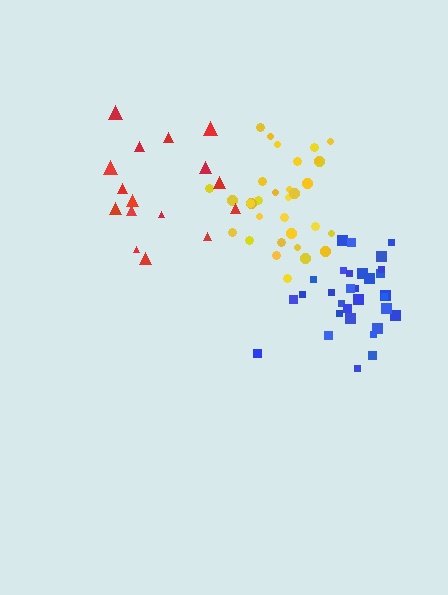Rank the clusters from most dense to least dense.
blue, yellow, red.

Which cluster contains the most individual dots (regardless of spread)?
Yellow (32).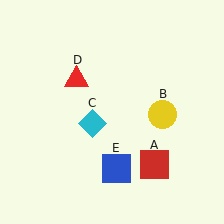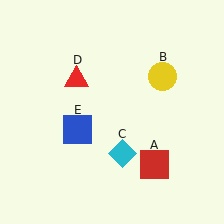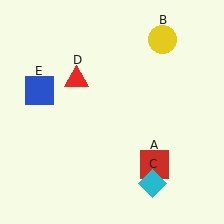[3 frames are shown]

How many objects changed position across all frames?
3 objects changed position: yellow circle (object B), cyan diamond (object C), blue square (object E).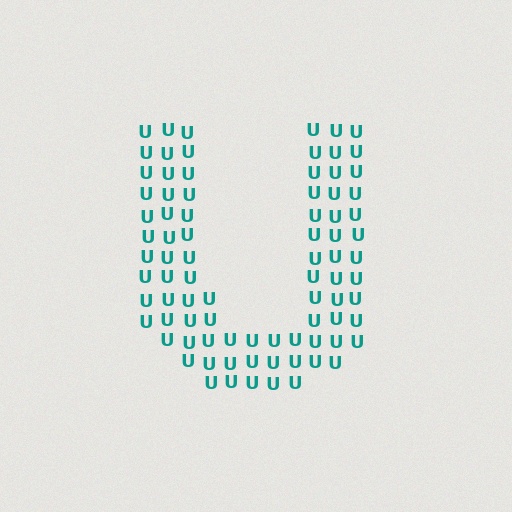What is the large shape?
The large shape is the letter U.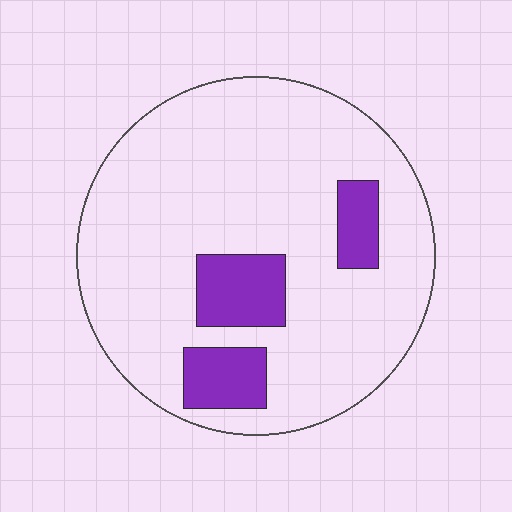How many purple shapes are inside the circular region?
3.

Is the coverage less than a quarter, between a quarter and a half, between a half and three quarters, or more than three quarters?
Less than a quarter.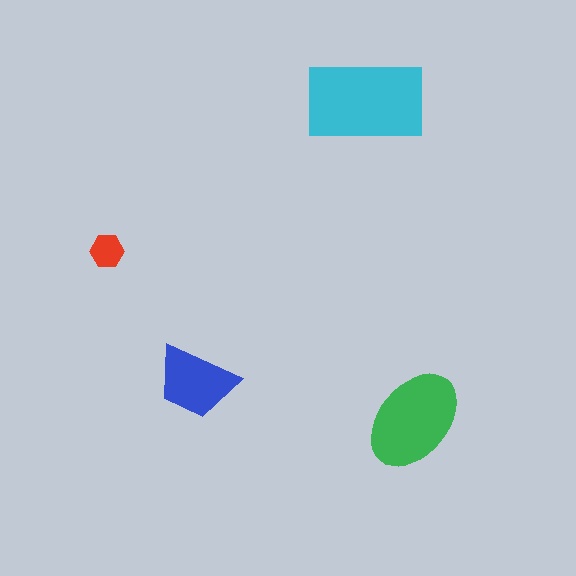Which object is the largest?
The cyan rectangle.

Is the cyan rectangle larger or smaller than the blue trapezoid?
Larger.